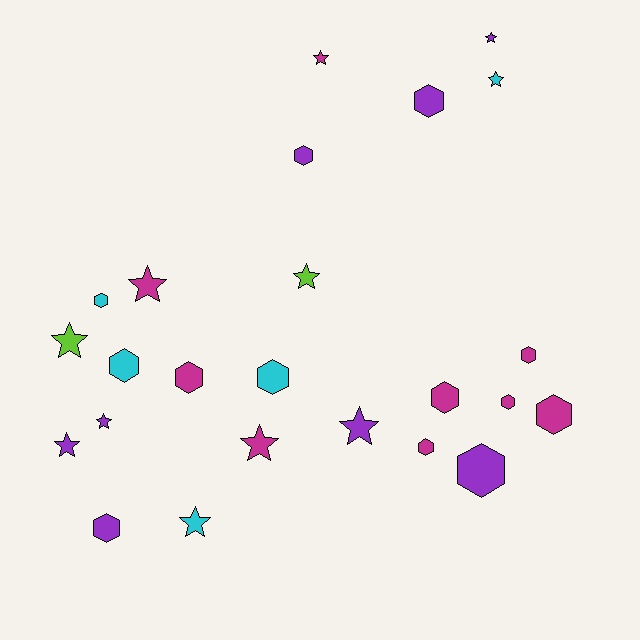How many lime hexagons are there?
There are no lime hexagons.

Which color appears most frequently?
Magenta, with 9 objects.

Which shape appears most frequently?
Hexagon, with 13 objects.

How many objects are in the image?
There are 24 objects.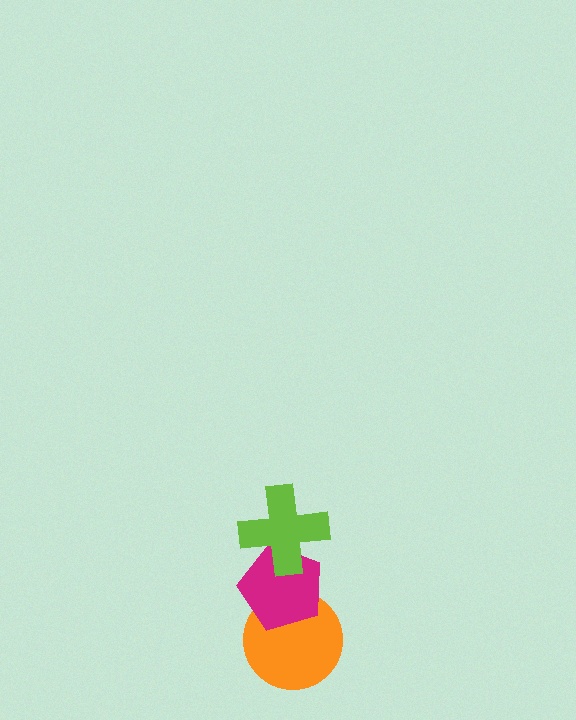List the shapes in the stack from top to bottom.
From top to bottom: the lime cross, the magenta pentagon, the orange circle.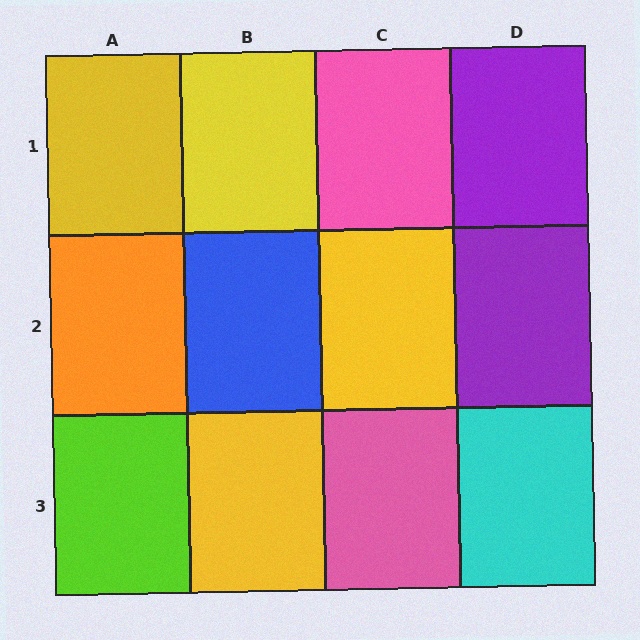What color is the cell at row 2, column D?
Purple.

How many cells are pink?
2 cells are pink.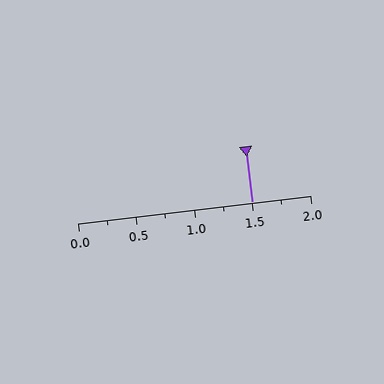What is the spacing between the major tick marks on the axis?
The major ticks are spaced 0.5 apart.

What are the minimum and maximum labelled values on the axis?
The axis runs from 0.0 to 2.0.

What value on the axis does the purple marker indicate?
The marker indicates approximately 1.5.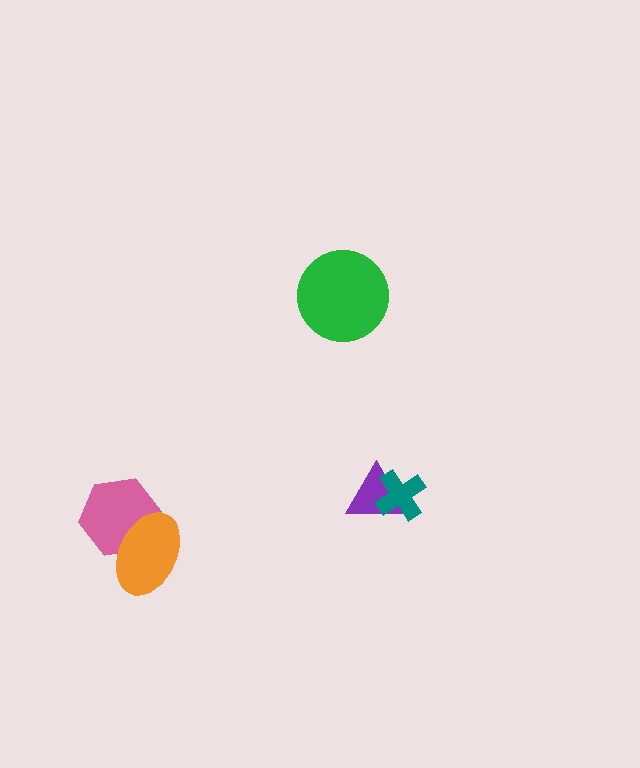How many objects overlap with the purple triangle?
1 object overlaps with the purple triangle.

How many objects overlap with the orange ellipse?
1 object overlaps with the orange ellipse.